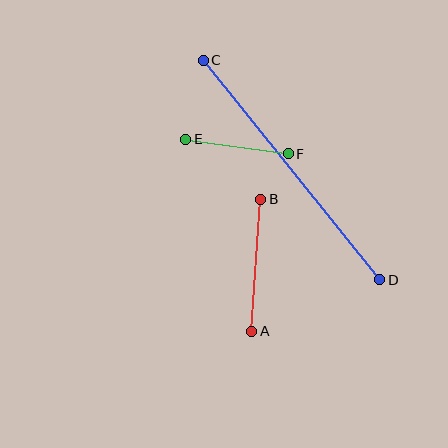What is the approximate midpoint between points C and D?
The midpoint is at approximately (292, 170) pixels.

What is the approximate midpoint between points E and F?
The midpoint is at approximately (237, 146) pixels.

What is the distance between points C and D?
The distance is approximately 281 pixels.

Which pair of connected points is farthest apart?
Points C and D are farthest apart.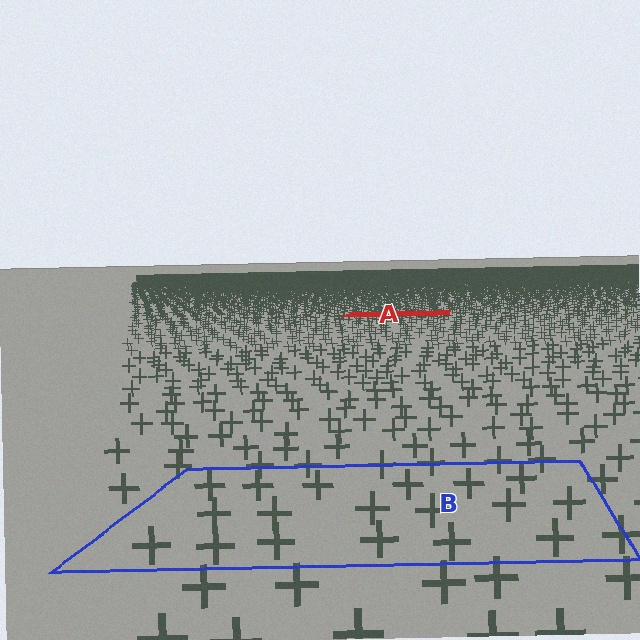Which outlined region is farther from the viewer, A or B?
Region A is farther from the viewer — the texture elements inside it appear smaller and more densely packed.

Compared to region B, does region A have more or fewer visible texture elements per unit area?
Region A has more texture elements per unit area — they are packed more densely because it is farther away.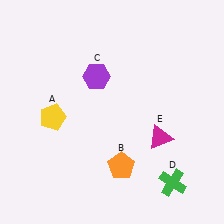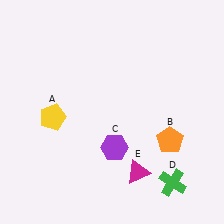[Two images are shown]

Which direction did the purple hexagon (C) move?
The purple hexagon (C) moved down.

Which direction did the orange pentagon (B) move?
The orange pentagon (B) moved right.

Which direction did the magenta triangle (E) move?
The magenta triangle (E) moved down.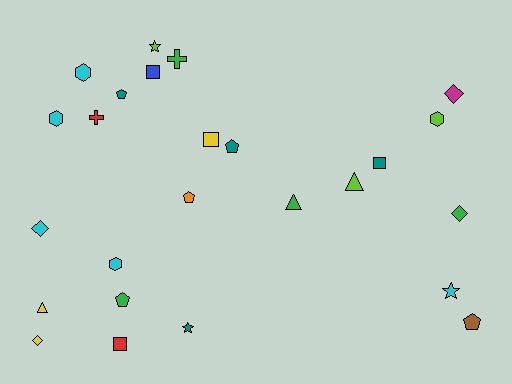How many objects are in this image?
There are 25 objects.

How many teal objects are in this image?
There are 4 teal objects.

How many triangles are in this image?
There are 3 triangles.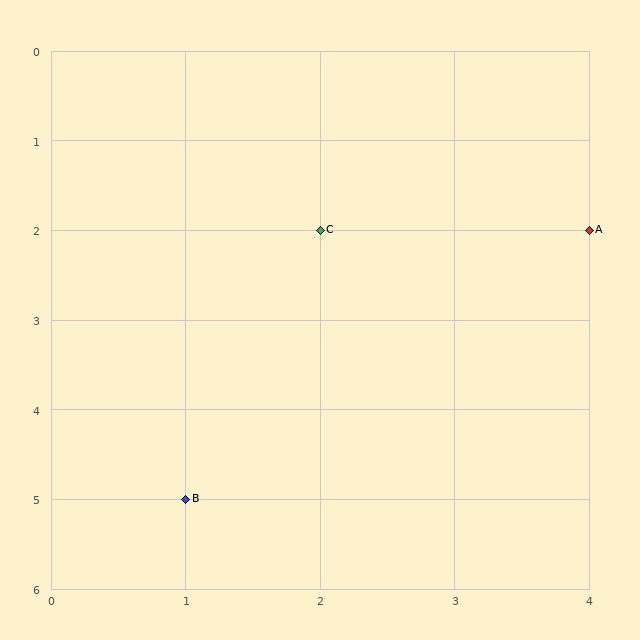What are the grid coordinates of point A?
Point A is at grid coordinates (4, 2).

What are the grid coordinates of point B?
Point B is at grid coordinates (1, 5).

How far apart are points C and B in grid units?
Points C and B are 1 column and 3 rows apart (about 3.2 grid units diagonally).